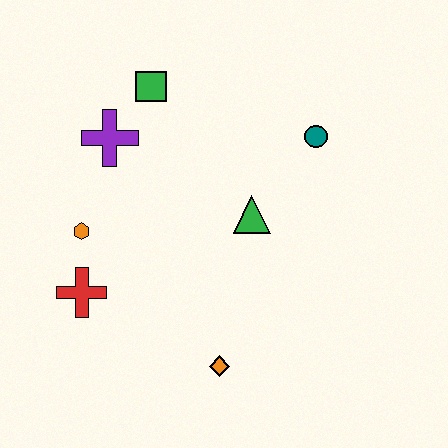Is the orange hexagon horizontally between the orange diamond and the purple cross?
No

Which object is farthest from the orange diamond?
The green square is farthest from the orange diamond.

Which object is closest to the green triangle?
The teal circle is closest to the green triangle.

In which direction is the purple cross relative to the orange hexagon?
The purple cross is above the orange hexagon.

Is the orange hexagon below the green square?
Yes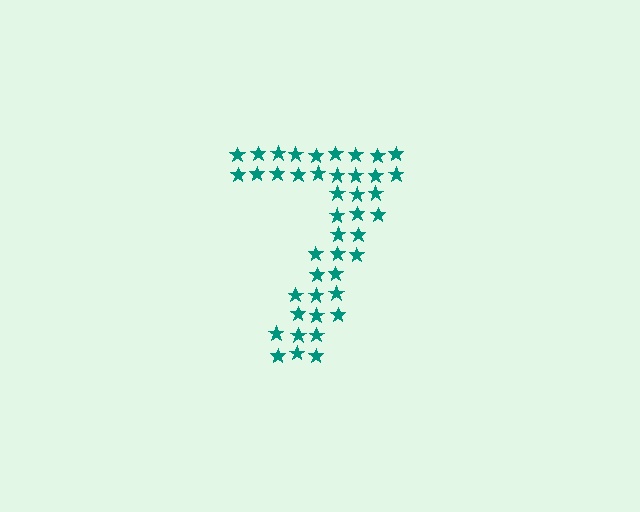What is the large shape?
The large shape is the digit 7.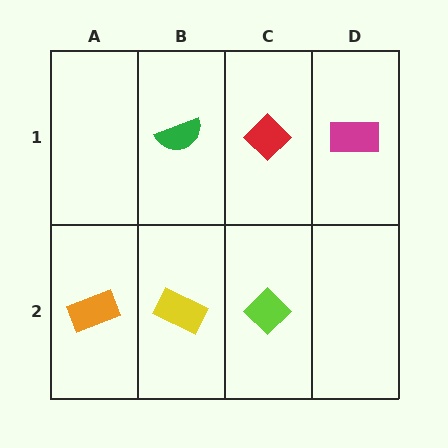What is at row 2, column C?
A lime diamond.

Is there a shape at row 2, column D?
No, that cell is empty.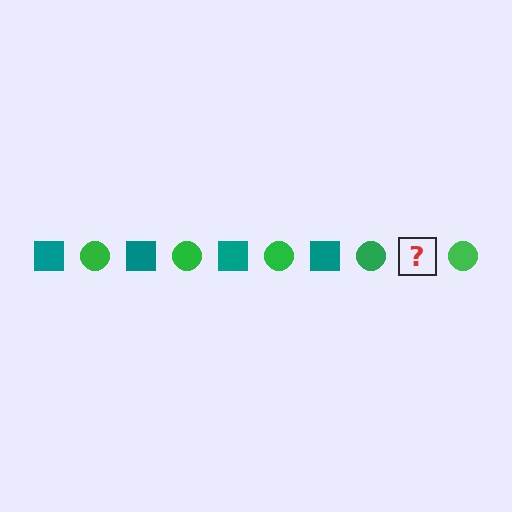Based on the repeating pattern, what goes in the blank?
The blank should be a teal square.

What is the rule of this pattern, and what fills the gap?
The rule is that the pattern alternates between teal square and green circle. The gap should be filled with a teal square.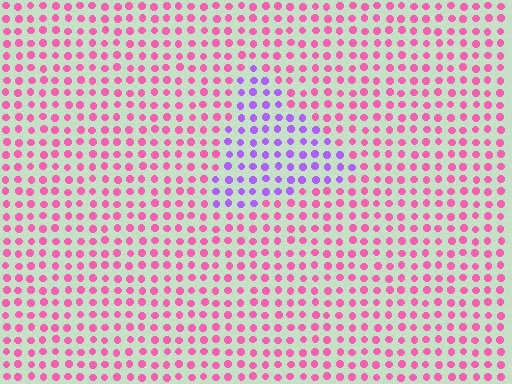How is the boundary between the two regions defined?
The boundary is defined purely by a slight shift in hue (about 56 degrees). Spacing, size, and orientation are identical on both sides.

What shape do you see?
I see a triangle.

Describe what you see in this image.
The image is filled with small pink elements in a uniform arrangement. A triangle-shaped region is visible where the elements are tinted to a slightly different hue, forming a subtle color boundary.